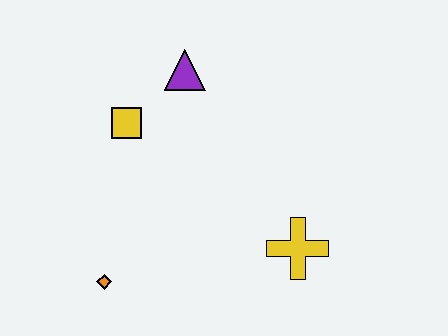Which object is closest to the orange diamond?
The yellow square is closest to the orange diamond.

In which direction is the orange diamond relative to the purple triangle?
The orange diamond is below the purple triangle.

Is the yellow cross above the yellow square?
No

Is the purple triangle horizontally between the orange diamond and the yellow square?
No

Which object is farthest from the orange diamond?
The purple triangle is farthest from the orange diamond.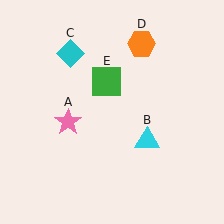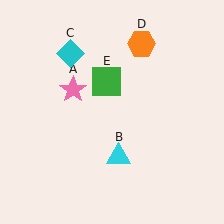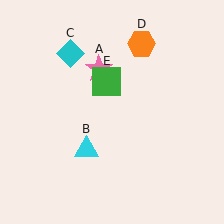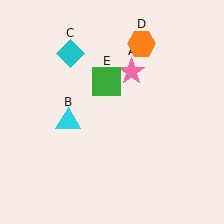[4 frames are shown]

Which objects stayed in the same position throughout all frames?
Cyan diamond (object C) and orange hexagon (object D) and green square (object E) remained stationary.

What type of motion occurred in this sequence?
The pink star (object A), cyan triangle (object B) rotated clockwise around the center of the scene.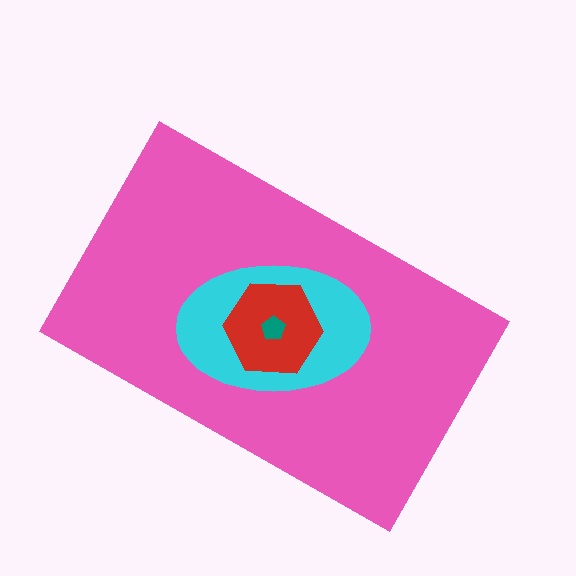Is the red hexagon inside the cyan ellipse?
Yes.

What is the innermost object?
The teal pentagon.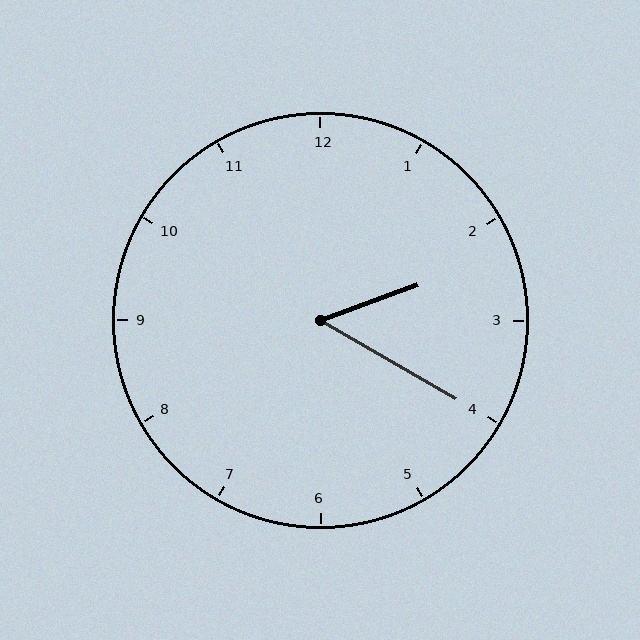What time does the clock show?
2:20.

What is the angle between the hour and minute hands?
Approximately 50 degrees.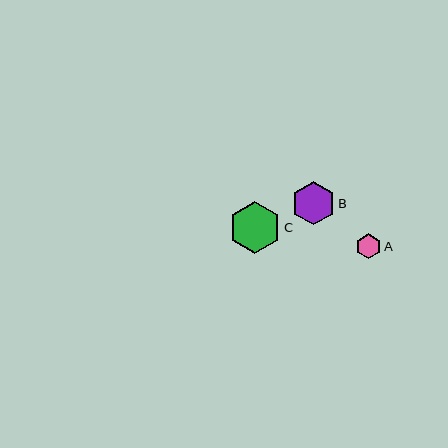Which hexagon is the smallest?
Hexagon A is the smallest with a size of approximately 25 pixels.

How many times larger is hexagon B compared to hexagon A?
Hexagon B is approximately 1.8 times the size of hexagon A.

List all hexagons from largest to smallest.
From largest to smallest: C, B, A.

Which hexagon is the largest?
Hexagon C is the largest with a size of approximately 52 pixels.